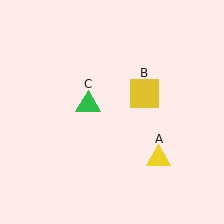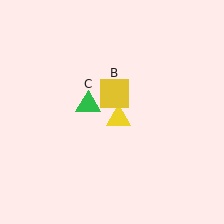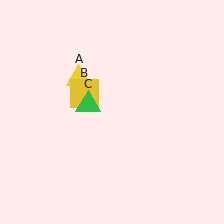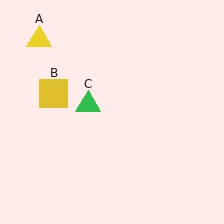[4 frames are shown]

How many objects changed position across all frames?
2 objects changed position: yellow triangle (object A), yellow square (object B).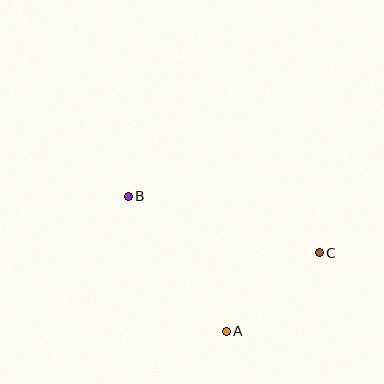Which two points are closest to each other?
Points A and C are closest to each other.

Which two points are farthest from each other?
Points B and C are farthest from each other.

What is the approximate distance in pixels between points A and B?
The distance between A and B is approximately 167 pixels.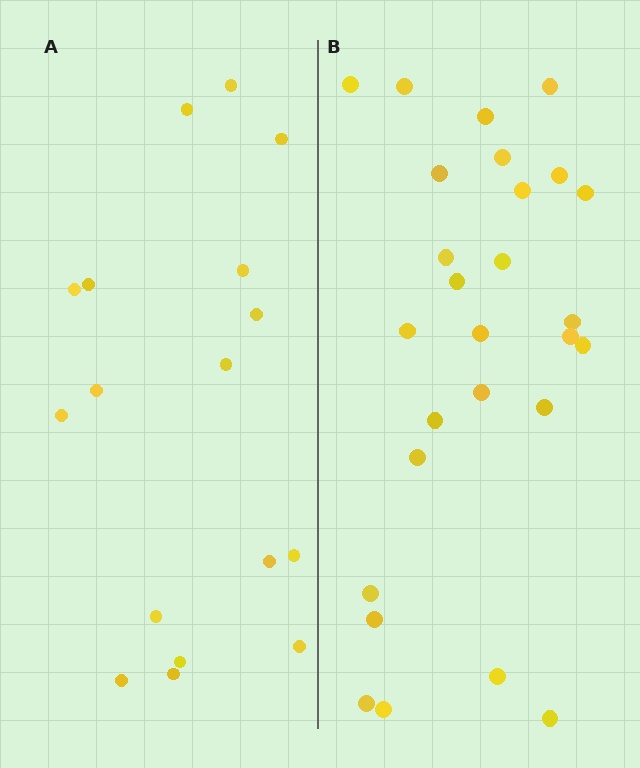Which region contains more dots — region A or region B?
Region B (the right region) has more dots.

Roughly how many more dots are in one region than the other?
Region B has roughly 10 or so more dots than region A.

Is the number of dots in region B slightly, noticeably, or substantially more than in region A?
Region B has substantially more. The ratio is roughly 1.6 to 1.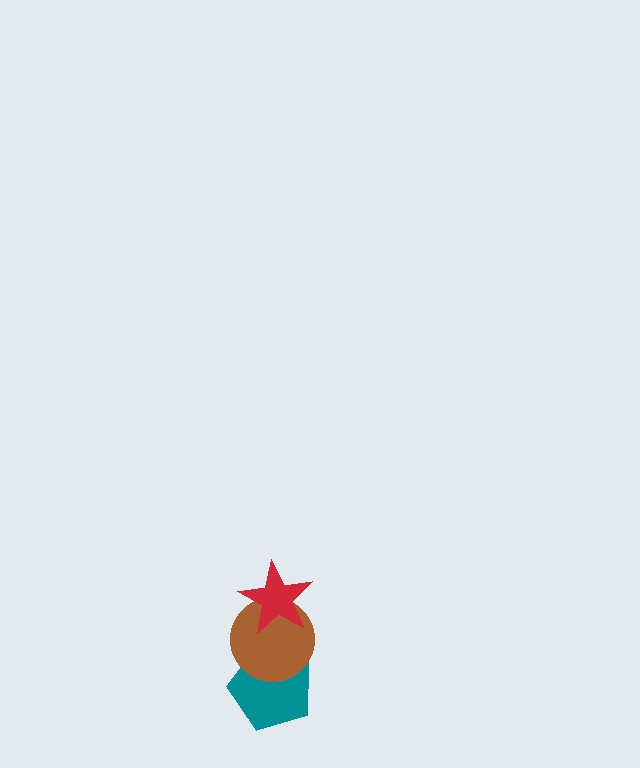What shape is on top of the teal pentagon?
The brown circle is on top of the teal pentagon.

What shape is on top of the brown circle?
The red star is on top of the brown circle.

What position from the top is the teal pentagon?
The teal pentagon is 3rd from the top.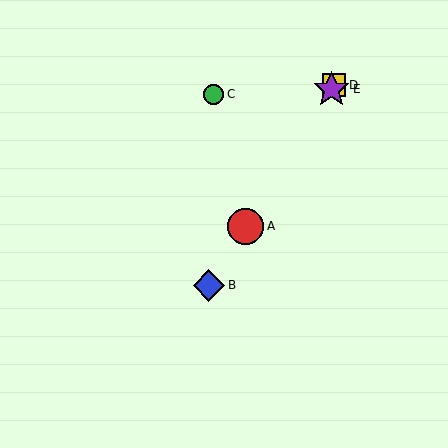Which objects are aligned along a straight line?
Objects A, B, D, E are aligned along a straight line.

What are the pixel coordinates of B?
Object B is at (209, 285).